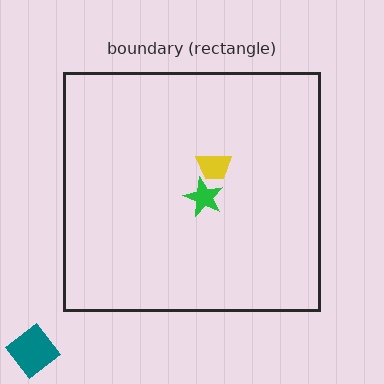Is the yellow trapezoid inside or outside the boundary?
Inside.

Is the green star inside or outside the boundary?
Inside.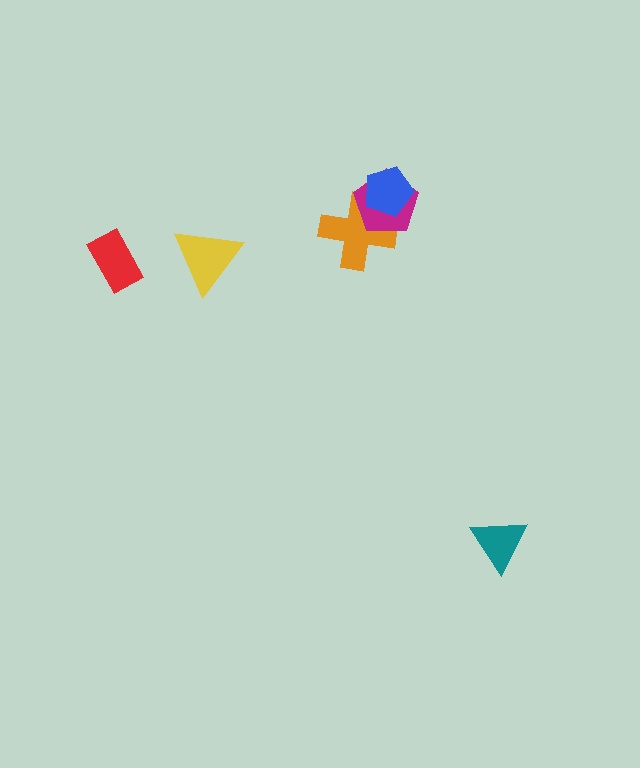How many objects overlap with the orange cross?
2 objects overlap with the orange cross.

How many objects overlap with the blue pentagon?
2 objects overlap with the blue pentagon.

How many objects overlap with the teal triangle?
0 objects overlap with the teal triangle.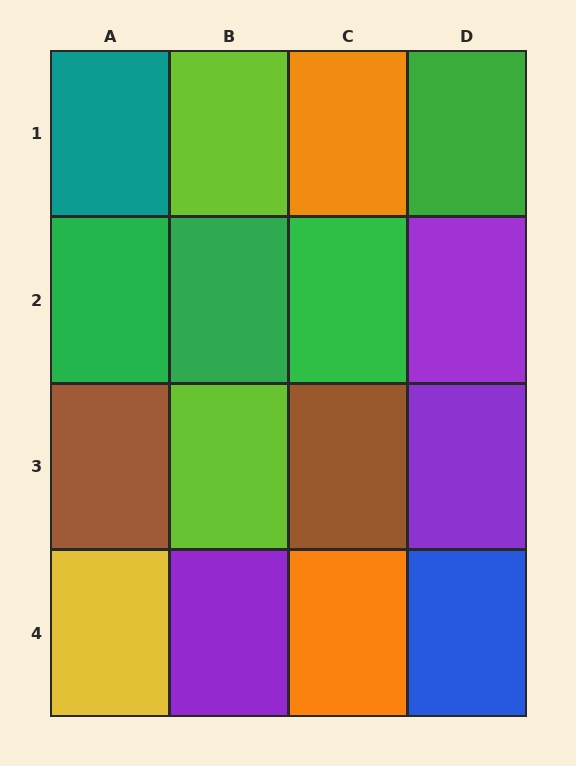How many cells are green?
4 cells are green.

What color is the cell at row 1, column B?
Lime.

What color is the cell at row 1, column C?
Orange.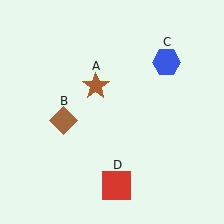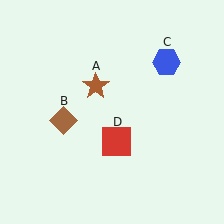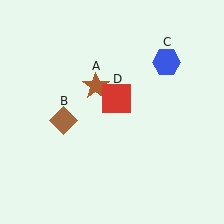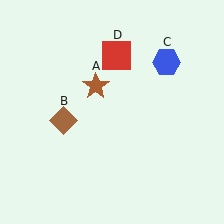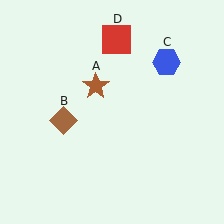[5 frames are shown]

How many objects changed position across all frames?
1 object changed position: red square (object D).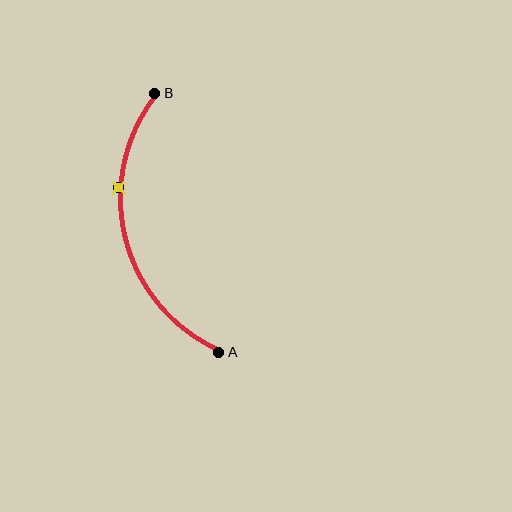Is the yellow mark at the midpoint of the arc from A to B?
No. The yellow mark lies on the arc but is closer to endpoint B. The arc midpoint would be at the point on the curve equidistant along the arc from both A and B.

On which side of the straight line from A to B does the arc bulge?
The arc bulges to the left of the straight line connecting A and B.